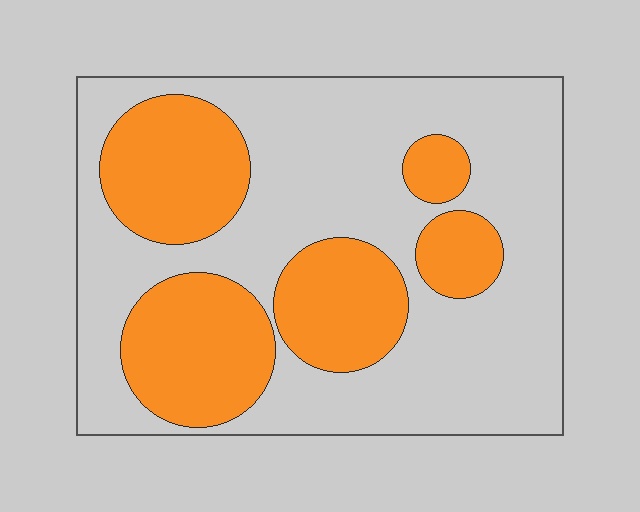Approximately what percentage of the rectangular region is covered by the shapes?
Approximately 35%.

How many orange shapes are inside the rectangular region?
5.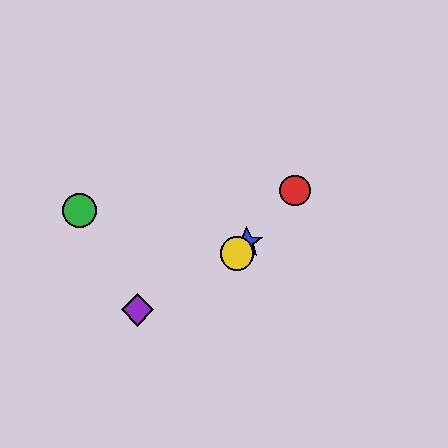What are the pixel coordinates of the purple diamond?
The purple diamond is at (138, 310).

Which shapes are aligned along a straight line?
The red circle, the blue star, the yellow circle are aligned along a straight line.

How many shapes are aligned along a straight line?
3 shapes (the red circle, the blue star, the yellow circle) are aligned along a straight line.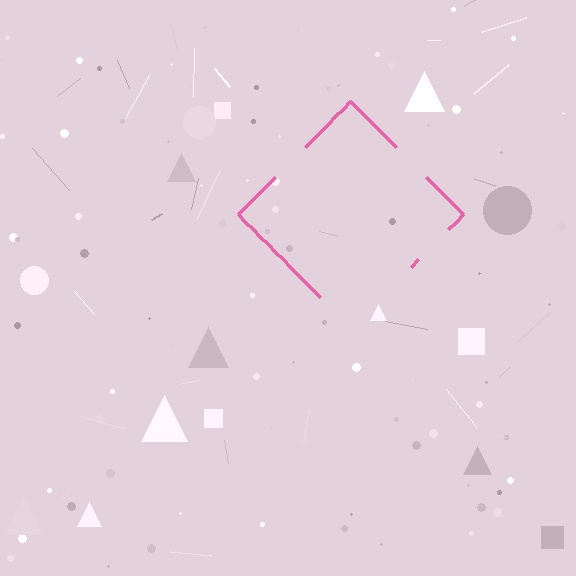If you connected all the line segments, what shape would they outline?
They would outline a diamond.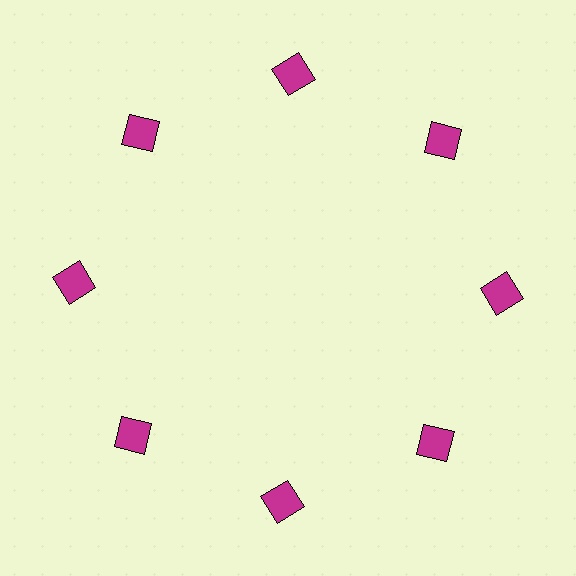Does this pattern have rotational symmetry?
Yes, this pattern has 8-fold rotational symmetry. It looks the same after rotating 45 degrees around the center.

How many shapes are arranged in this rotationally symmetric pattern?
There are 8 shapes, arranged in 8 groups of 1.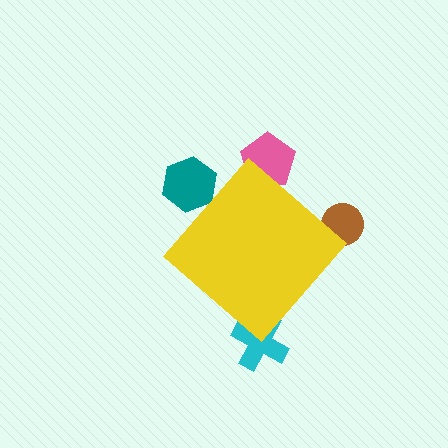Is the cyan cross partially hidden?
Yes, the cyan cross is partially hidden behind the yellow diamond.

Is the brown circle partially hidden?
Yes, the brown circle is partially hidden behind the yellow diamond.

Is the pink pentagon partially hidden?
Yes, the pink pentagon is partially hidden behind the yellow diamond.